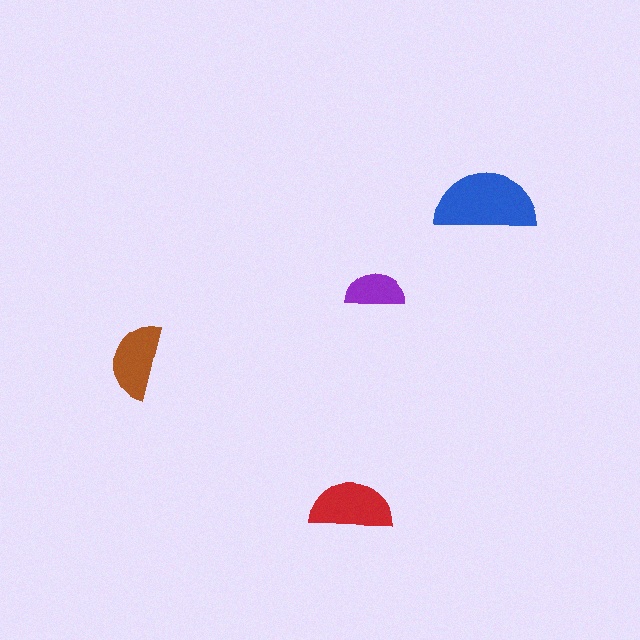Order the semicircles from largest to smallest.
the blue one, the red one, the brown one, the purple one.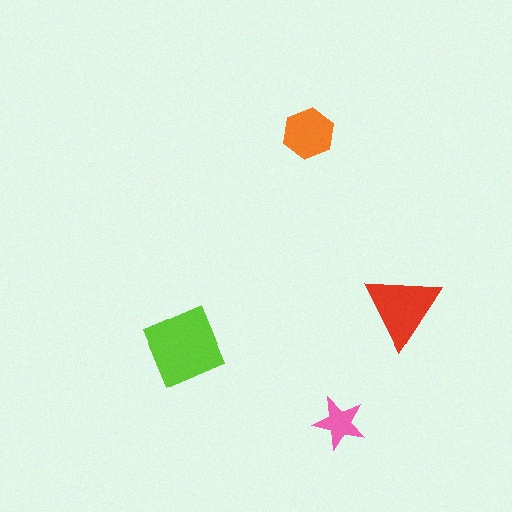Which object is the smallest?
The pink star.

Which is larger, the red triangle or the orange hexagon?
The red triangle.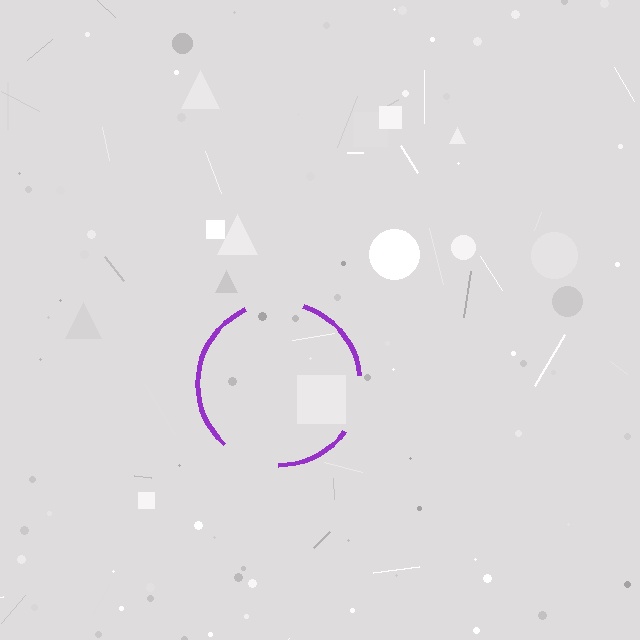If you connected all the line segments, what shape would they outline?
They would outline a circle.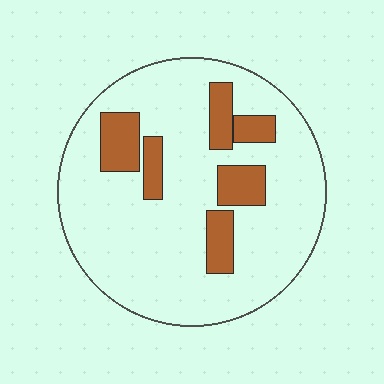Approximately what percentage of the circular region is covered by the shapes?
Approximately 20%.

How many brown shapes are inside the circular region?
6.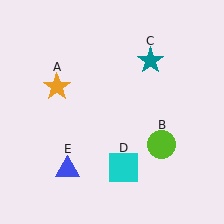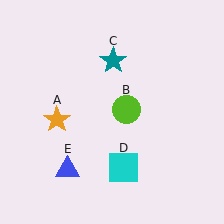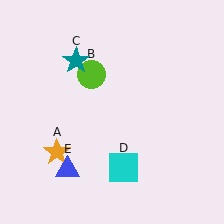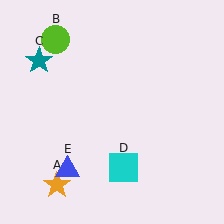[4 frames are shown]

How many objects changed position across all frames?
3 objects changed position: orange star (object A), lime circle (object B), teal star (object C).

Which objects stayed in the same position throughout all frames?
Cyan square (object D) and blue triangle (object E) remained stationary.